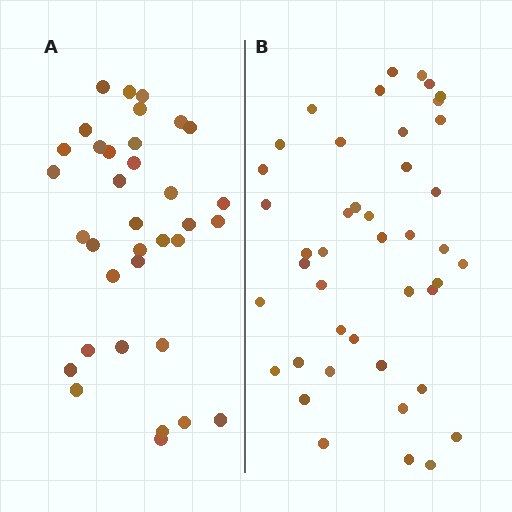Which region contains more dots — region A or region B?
Region B (the right region) has more dots.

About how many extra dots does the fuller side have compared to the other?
Region B has roughly 8 or so more dots than region A.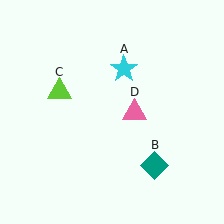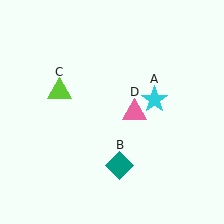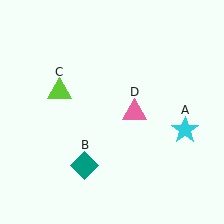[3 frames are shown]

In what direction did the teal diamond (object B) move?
The teal diamond (object B) moved left.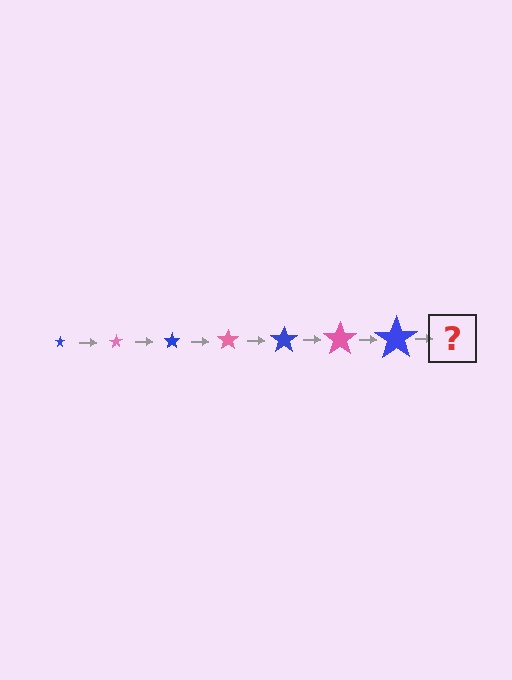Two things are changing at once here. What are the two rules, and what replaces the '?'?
The two rules are that the star grows larger each step and the color cycles through blue and pink. The '?' should be a pink star, larger than the previous one.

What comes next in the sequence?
The next element should be a pink star, larger than the previous one.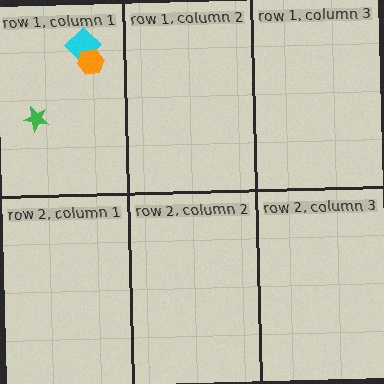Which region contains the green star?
The row 1, column 1 region.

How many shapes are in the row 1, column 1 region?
3.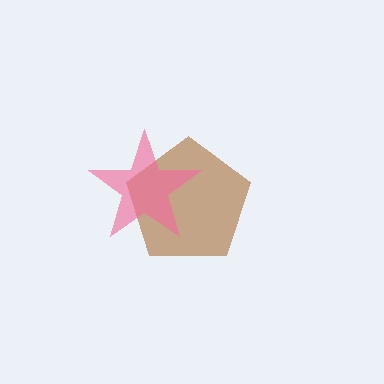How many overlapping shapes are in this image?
There are 2 overlapping shapes in the image.